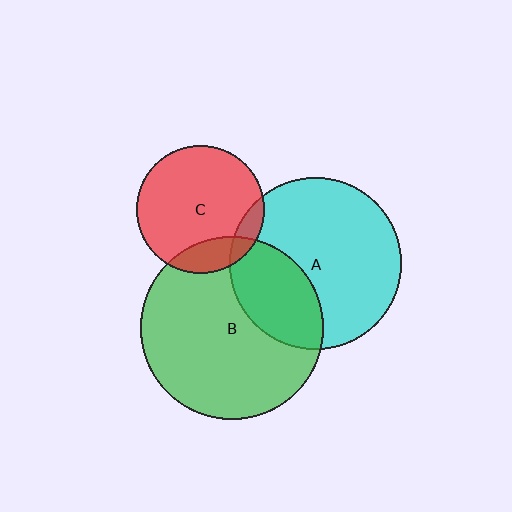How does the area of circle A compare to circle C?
Approximately 1.8 times.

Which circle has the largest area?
Circle B (green).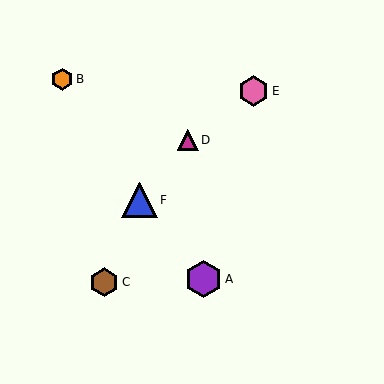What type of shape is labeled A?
Shape A is a purple hexagon.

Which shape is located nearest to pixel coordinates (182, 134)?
The magenta triangle (labeled D) at (188, 140) is nearest to that location.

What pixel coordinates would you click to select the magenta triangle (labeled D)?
Click at (188, 140) to select the magenta triangle D.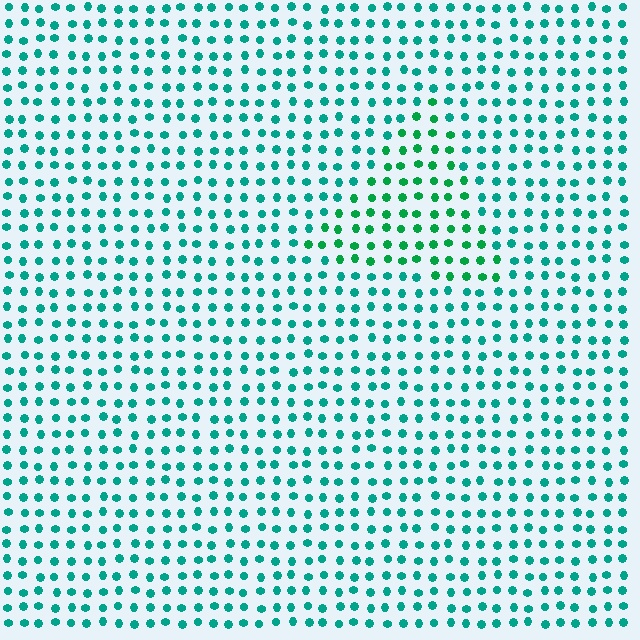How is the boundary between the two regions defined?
The boundary is defined purely by a slight shift in hue (about 27 degrees). Spacing, size, and orientation are identical on both sides.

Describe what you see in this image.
The image is filled with small teal elements in a uniform arrangement. A triangle-shaped region is visible where the elements are tinted to a slightly different hue, forming a subtle color boundary.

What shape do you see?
I see a triangle.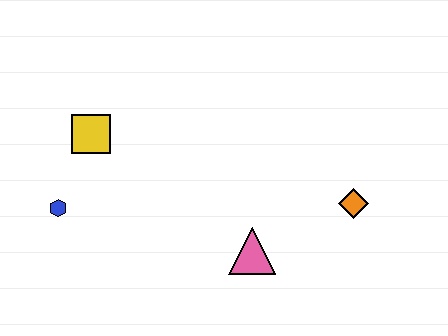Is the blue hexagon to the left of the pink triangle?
Yes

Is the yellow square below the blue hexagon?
No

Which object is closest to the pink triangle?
The orange diamond is closest to the pink triangle.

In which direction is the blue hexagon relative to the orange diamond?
The blue hexagon is to the left of the orange diamond.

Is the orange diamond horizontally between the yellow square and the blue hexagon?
No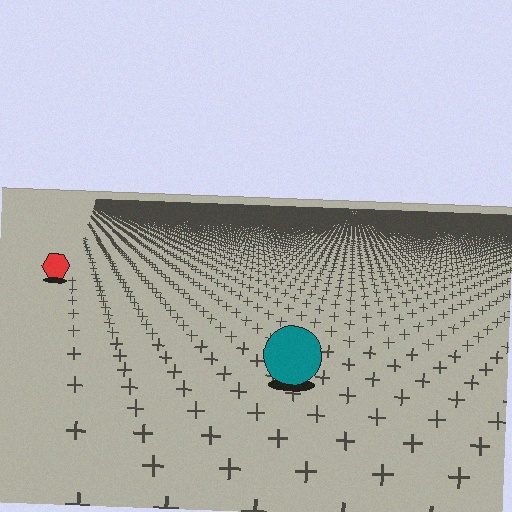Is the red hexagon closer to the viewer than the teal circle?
No. The teal circle is closer — you can tell from the texture gradient: the ground texture is coarser near it.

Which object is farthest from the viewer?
The red hexagon is farthest from the viewer. It appears smaller and the ground texture around it is denser.